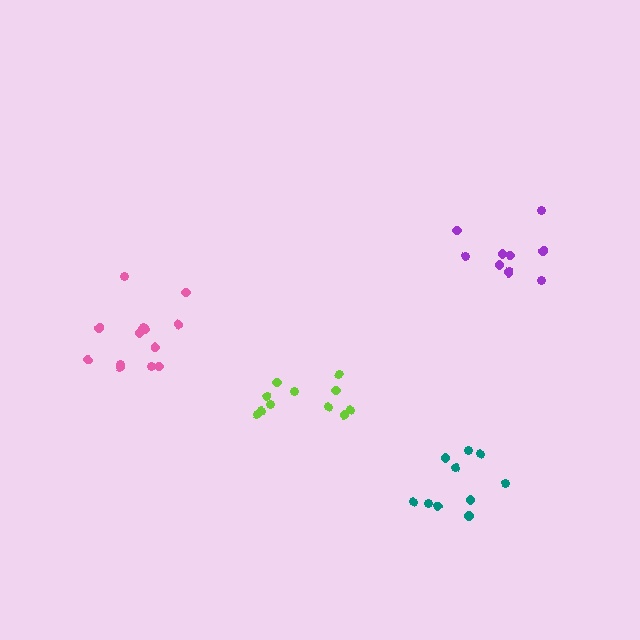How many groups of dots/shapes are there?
There are 4 groups.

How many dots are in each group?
Group 1: 13 dots, Group 2: 11 dots, Group 3: 10 dots, Group 4: 10 dots (44 total).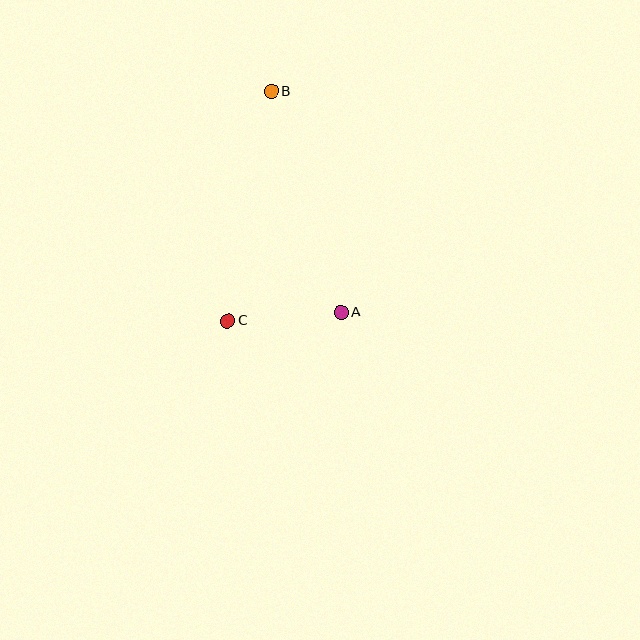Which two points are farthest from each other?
Points B and C are farthest from each other.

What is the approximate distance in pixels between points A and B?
The distance between A and B is approximately 232 pixels.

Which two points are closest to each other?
Points A and C are closest to each other.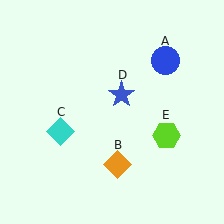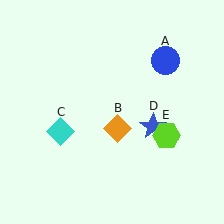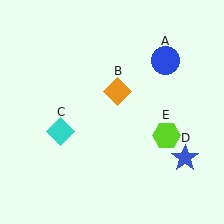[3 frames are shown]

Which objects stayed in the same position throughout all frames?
Blue circle (object A) and cyan diamond (object C) and lime hexagon (object E) remained stationary.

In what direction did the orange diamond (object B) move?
The orange diamond (object B) moved up.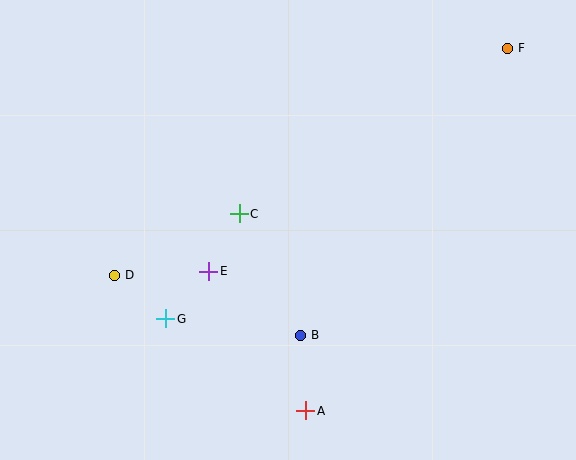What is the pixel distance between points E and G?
The distance between E and G is 64 pixels.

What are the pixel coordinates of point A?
Point A is at (306, 411).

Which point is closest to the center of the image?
Point C at (239, 214) is closest to the center.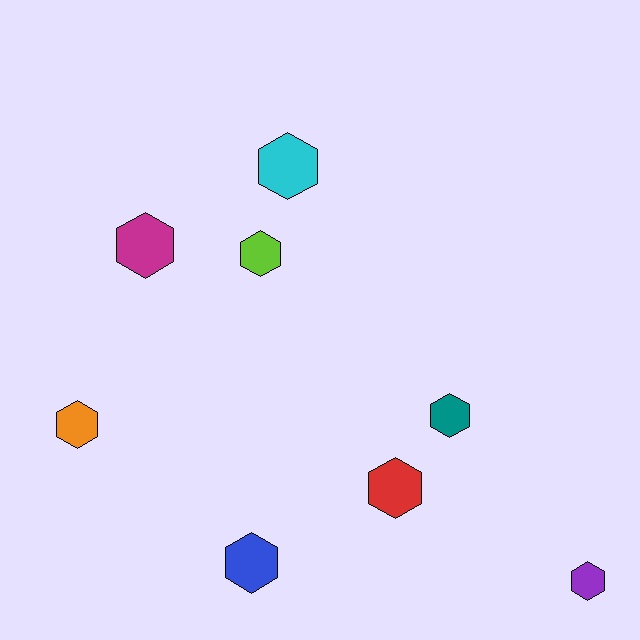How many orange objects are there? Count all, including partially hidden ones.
There is 1 orange object.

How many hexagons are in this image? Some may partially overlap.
There are 8 hexagons.